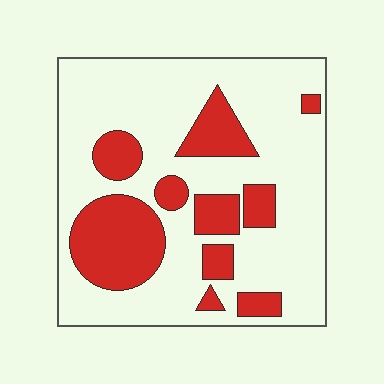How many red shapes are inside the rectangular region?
10.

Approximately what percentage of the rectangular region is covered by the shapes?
Approximately 25%.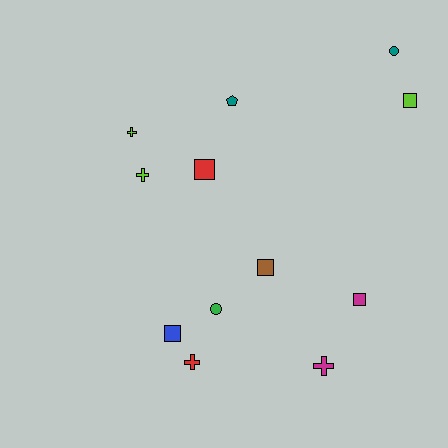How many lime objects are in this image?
There are 3 lime objects.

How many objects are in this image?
There are 12 objects.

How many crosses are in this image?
There are 4 crosses.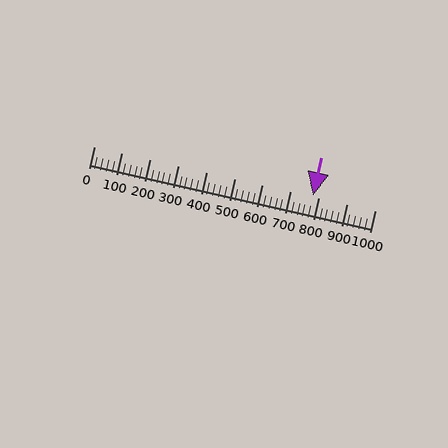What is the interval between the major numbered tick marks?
The major tick marks are spaced 100 units apart.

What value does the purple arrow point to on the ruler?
The purple arrow points to approximately 780.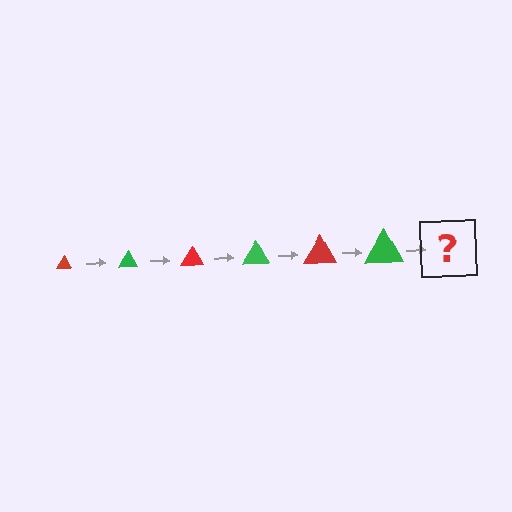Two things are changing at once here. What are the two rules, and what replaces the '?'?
The two rules are that the triangle grows larger each step and the color cycles through red and green. The '?' should be a red triangle, larger than the previous one.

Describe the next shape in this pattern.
It should be a red triangle, larger than the previous one.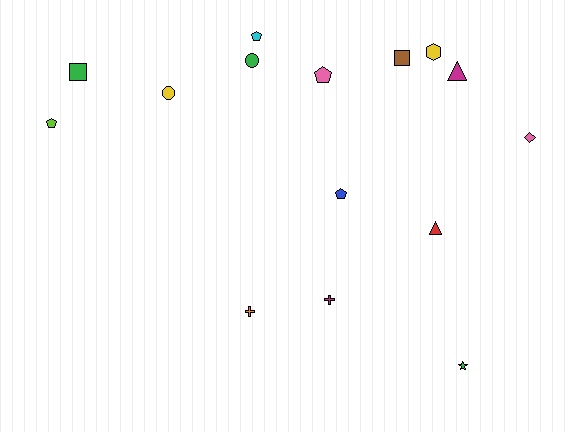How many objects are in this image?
There are 15 objects.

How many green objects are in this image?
There are 3 green objects.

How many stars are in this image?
There is 1 star.